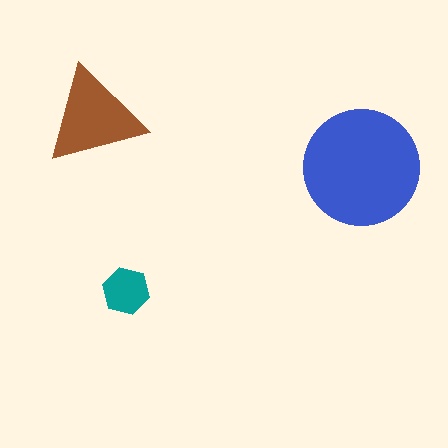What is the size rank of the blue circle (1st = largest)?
1st.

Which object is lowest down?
The teal hexagon is bottommost.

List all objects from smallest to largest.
The teal hexagon, the brown triangle, the blue circle.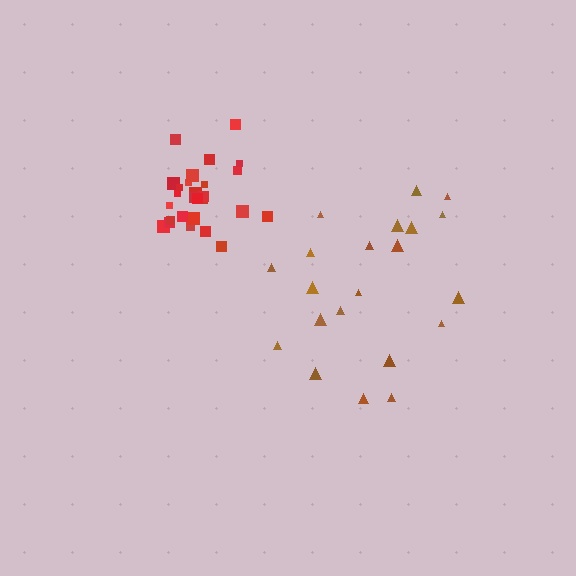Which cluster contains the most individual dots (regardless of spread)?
Red (28).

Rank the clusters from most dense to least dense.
red, brown.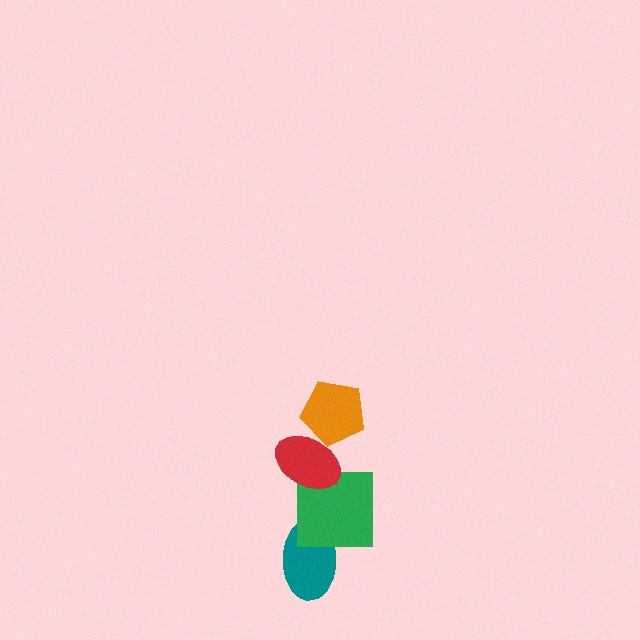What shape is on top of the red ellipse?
The orange pentagon is on top of the red ellipse.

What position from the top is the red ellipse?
The red ellipse is 2nd from the top.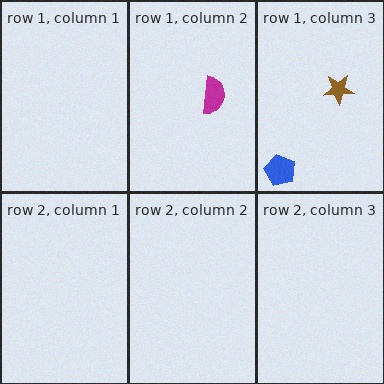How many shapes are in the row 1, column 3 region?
2.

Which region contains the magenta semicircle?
The row 1, column 2 region.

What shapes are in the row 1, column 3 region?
The blue pentagon, the brown star.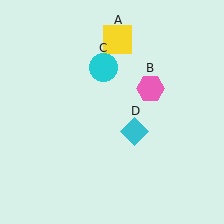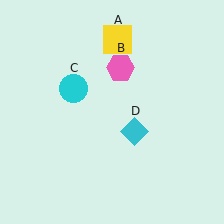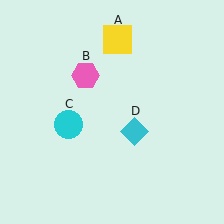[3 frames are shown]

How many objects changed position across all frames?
2 objects changed position: pink hexagon (object B), cyan circle (object C).